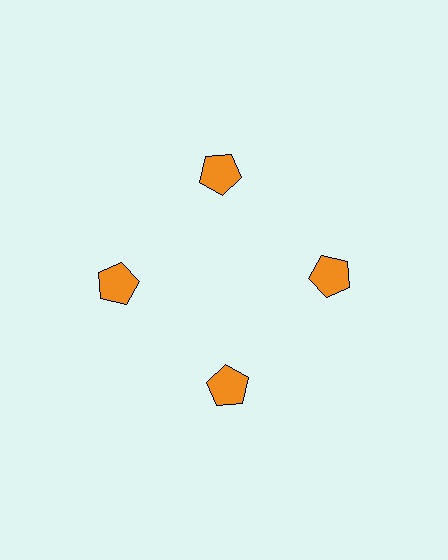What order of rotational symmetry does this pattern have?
This pattern has 4-fold rotational symmetry.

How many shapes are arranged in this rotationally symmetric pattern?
There are 4 shapes, arranged in 4 groups of 1.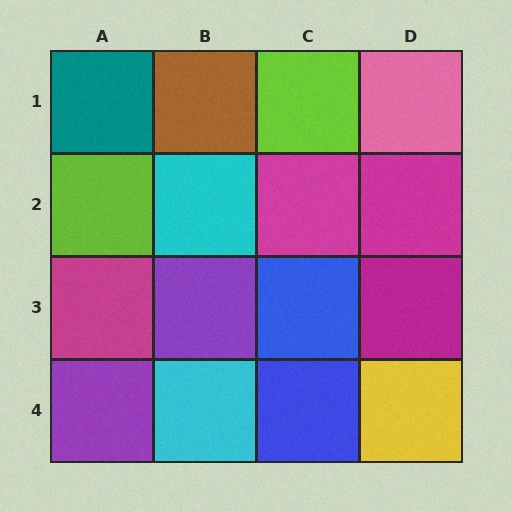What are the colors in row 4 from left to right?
Purple, cyan, blue, yellow.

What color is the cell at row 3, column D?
Magenta.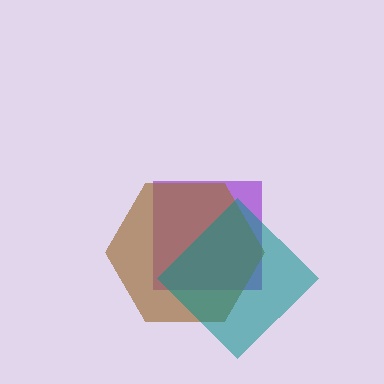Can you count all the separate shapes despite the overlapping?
Yes, there are 3 separate shapes.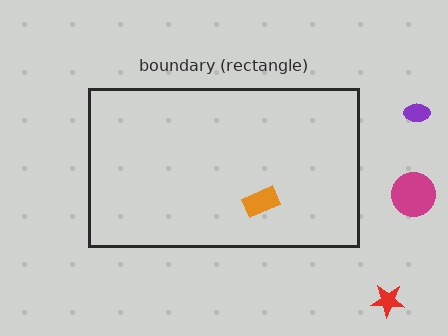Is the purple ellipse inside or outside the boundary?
Outside.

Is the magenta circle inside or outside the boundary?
Outside.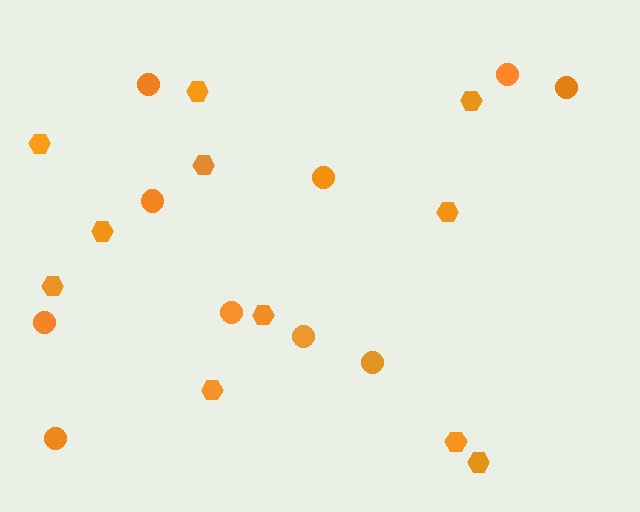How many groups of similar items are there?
There are 2 groups: one group of hexagons (11) and one group of circles (10).